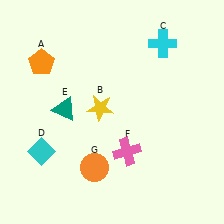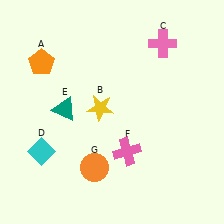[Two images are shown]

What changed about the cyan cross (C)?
In Image 1, C is cyan. In Image 2, it changed to pink.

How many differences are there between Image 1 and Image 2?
There is 1 difference between the two images.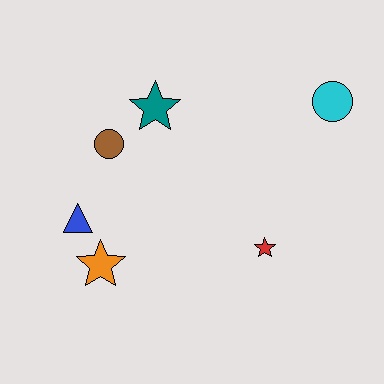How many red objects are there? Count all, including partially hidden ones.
There is 1 red object.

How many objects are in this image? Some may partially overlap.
There are 6 objects.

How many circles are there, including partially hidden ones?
There are 2 circles.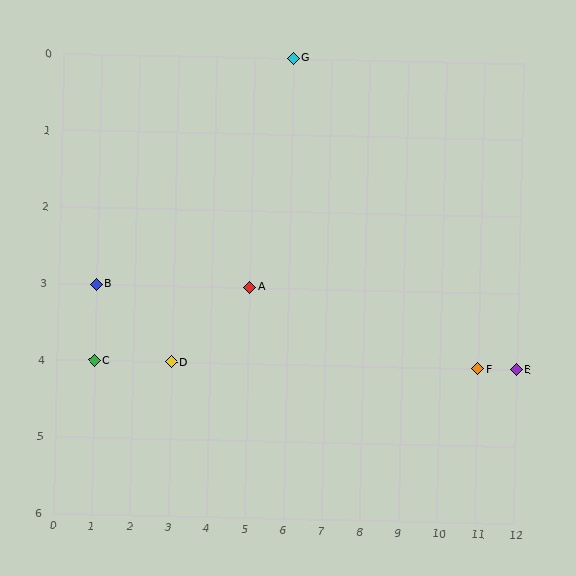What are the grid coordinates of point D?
Point D is at grid coordinates (3, 4).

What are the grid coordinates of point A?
Point A is at grid coordinates (5, 3).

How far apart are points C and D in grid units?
Points C and D are 2 columns apart.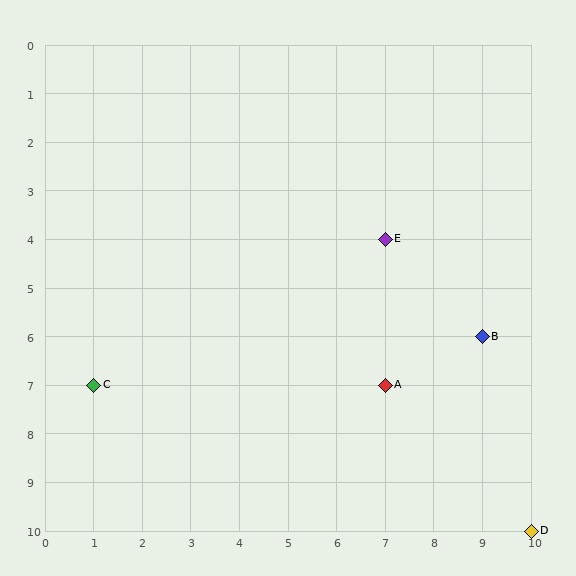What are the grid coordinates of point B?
Point B is at grid coordinates (9, 6).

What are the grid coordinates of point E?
Point E is at grid coordinates (7, 4).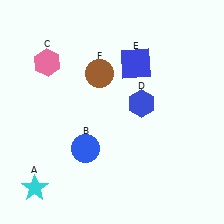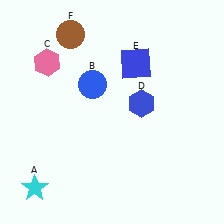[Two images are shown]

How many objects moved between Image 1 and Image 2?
2 objects moved between the two images.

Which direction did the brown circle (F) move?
The brown circle (F) moved up.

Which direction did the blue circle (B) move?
The blue circle (B) moved up.